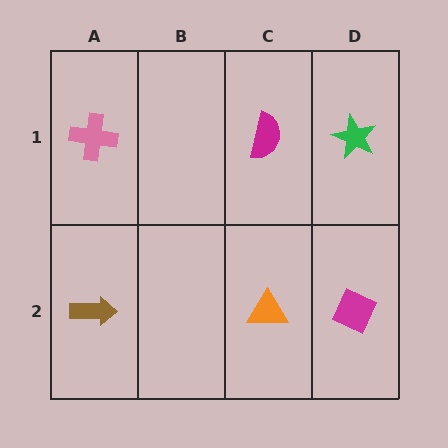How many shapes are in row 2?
3 shapes.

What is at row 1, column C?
A magenta semicircle.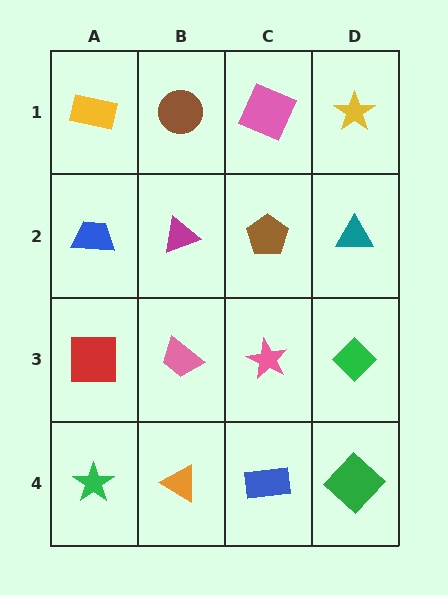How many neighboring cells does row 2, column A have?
3.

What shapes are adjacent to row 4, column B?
A pink trapezoid (row 3, column B), a green star (row 4, column A), a blue rectangle (row 4, column C).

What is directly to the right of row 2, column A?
A magenta triangle.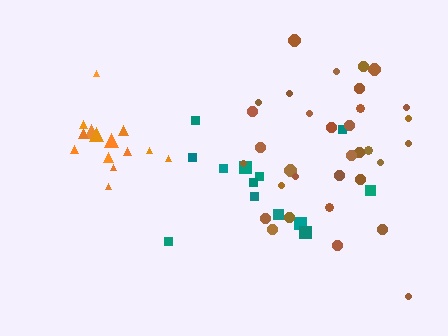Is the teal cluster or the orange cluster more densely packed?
Orange.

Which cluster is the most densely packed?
Orange.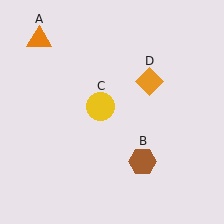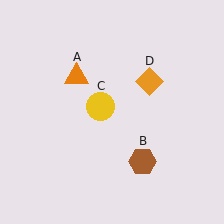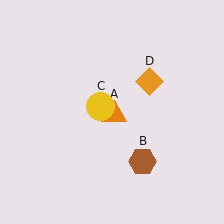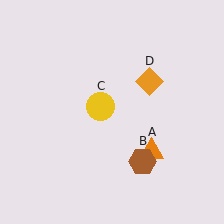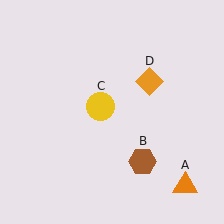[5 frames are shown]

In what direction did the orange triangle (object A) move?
The orange triangle (object A) moved down and to the right.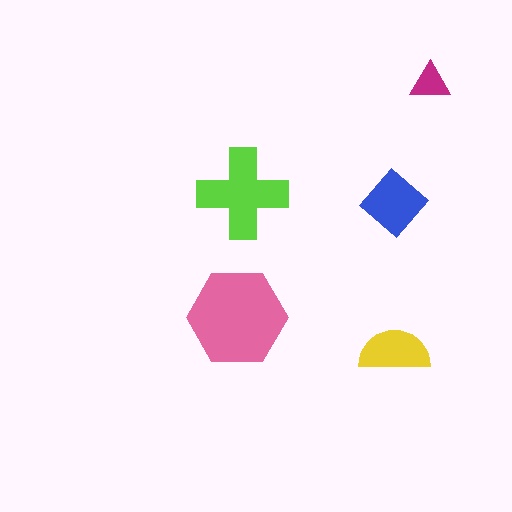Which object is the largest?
The pink hexagon.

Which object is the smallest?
The magenta triangle.